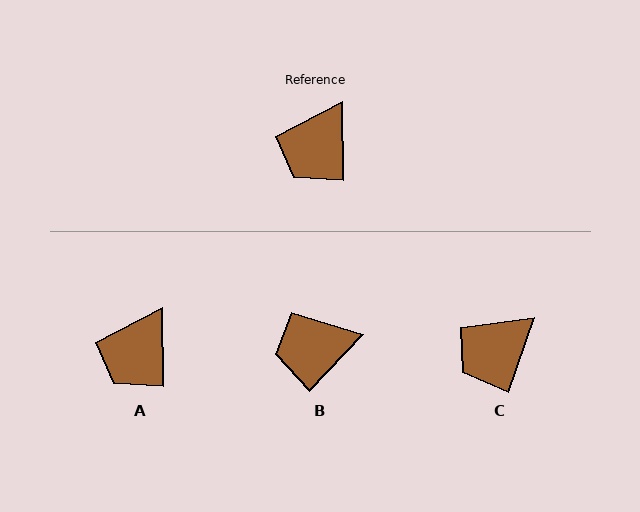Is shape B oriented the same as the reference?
No, it is off by about 44 degrees.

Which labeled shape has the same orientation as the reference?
A.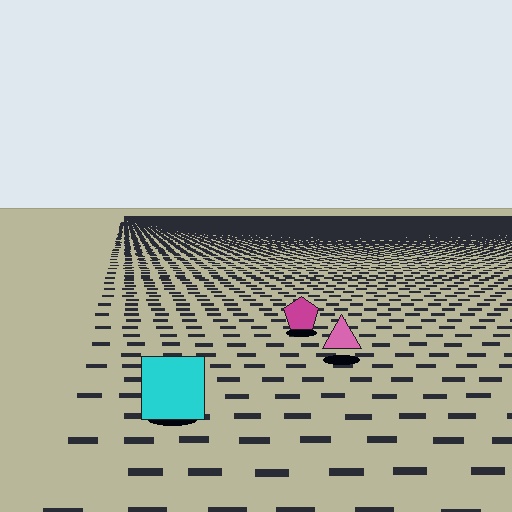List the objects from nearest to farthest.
From nearest to farthest: the cyan square, the pink triangle, the magenta pentagon.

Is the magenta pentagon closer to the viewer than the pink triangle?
No. The pink triangle is closer — you can tell from the texture gradient: the ground texture is coarser near it.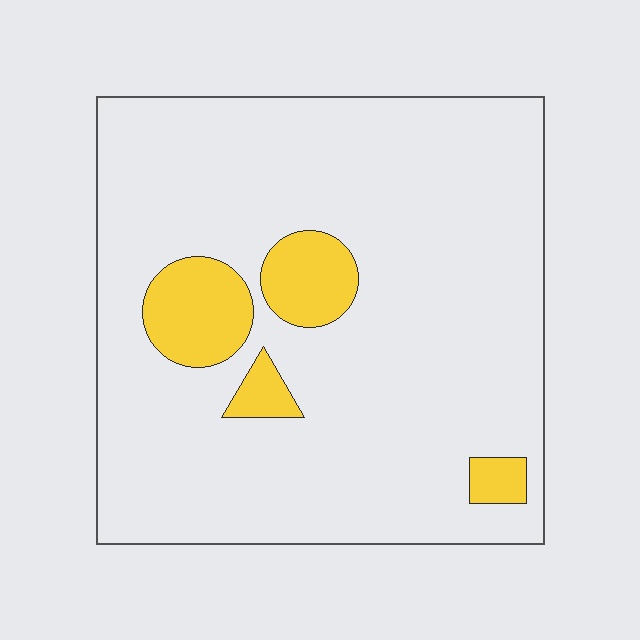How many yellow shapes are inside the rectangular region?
4.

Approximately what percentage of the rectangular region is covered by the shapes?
Approximately 10%.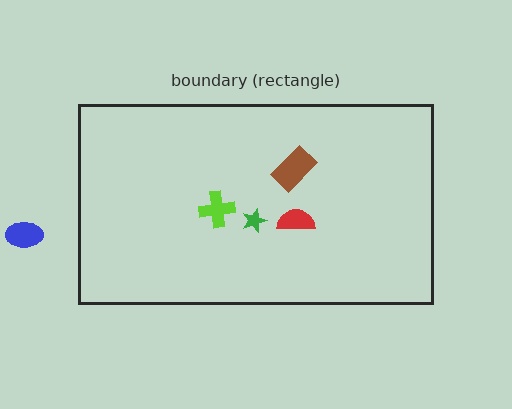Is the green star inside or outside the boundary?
Inside.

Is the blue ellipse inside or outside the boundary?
Outside.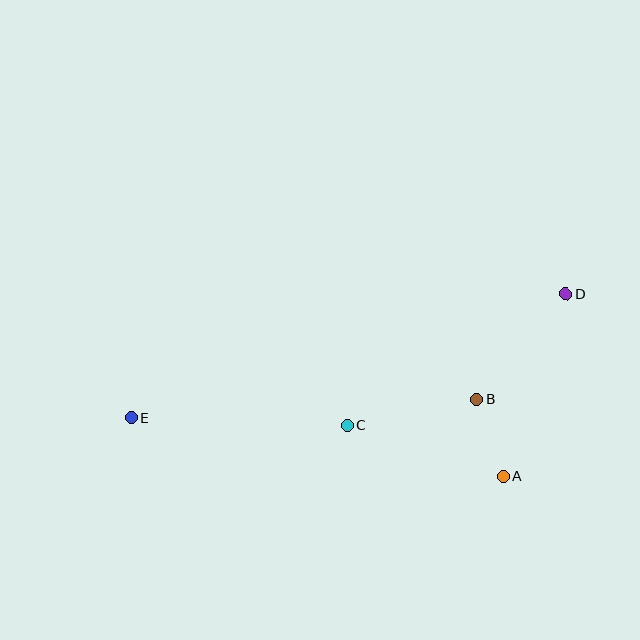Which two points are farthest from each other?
Points D and E are farthest from each other.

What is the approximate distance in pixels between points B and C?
The distance between B and C is approximately 133 pixels.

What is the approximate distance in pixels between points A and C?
The distance between A and C is approximately 165 pixels.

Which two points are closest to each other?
Points A and B are closest to each other.